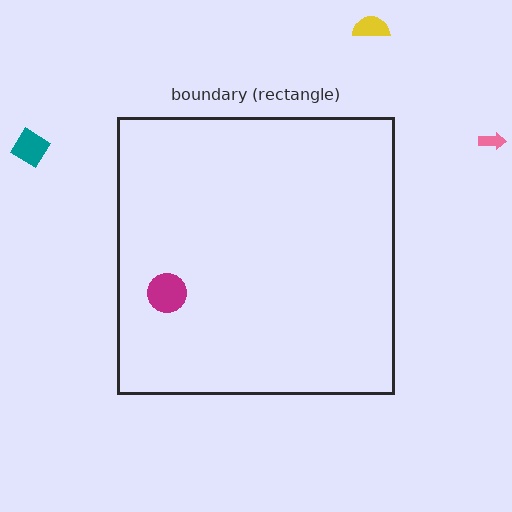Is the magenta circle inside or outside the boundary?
Inside.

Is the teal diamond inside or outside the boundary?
Outside.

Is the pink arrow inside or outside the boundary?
Outside.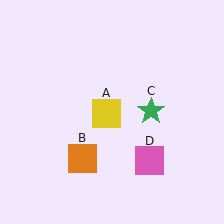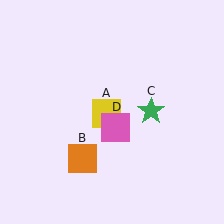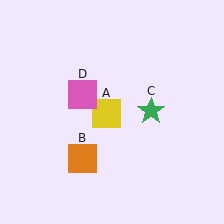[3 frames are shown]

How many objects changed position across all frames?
1 object changed position: pink square (object D).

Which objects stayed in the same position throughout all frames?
Yellow square (object A) and orange square (object B) and green star (object C) remained stationary.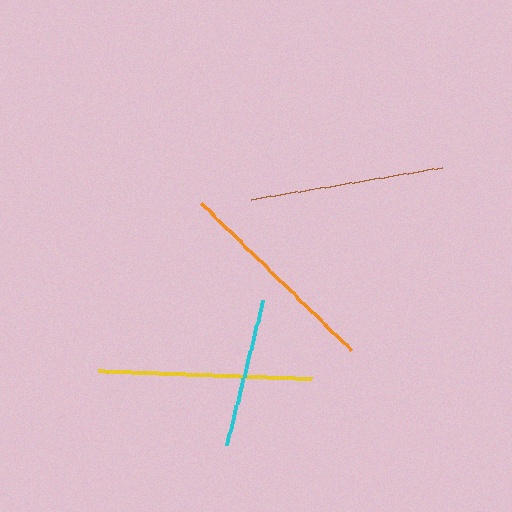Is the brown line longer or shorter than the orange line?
The orange line is longer than the brown line.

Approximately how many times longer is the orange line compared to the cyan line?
The orange line is approximately 1.4 times the length of the cyan line.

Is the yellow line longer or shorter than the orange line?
The yellow line is longer than the orange line.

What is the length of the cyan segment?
The cyan segment is approximately 149 pixels long.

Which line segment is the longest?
The yellow line is the longest at approximately 213 pixels.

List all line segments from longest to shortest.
From longest to shortest: yellow, orange, brown, cyan.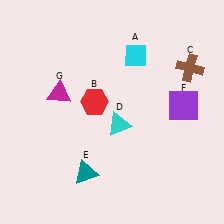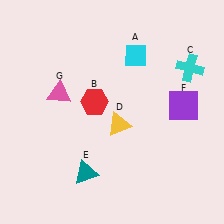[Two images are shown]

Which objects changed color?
C changed from brown to cyan. D changed from cyan to yellow. G changed from magenta to pink.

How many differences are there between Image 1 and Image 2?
There are 3 differences between the two images.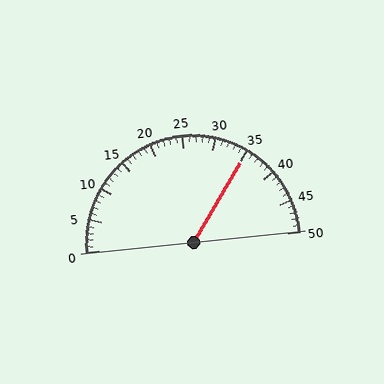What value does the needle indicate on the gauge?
The needle indicates approximately 35.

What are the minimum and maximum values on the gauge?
The gauge ranges from 0 to 50.